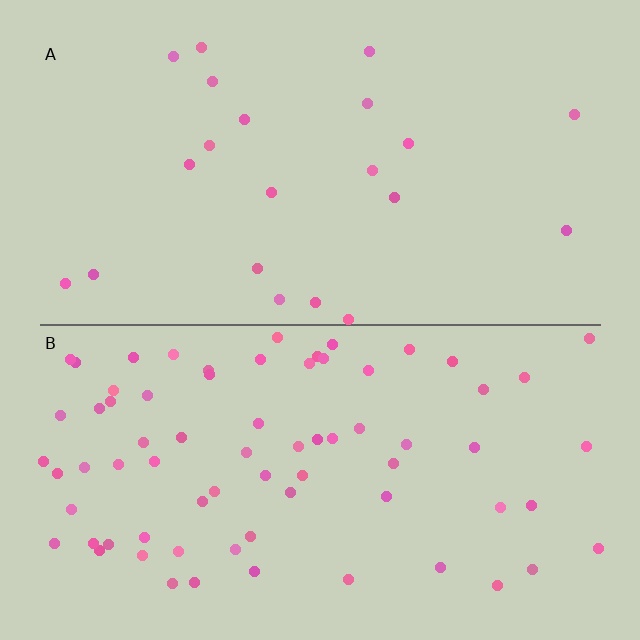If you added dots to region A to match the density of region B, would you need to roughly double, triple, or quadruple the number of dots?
Approximately triple.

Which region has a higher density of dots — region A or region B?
B (the bottom).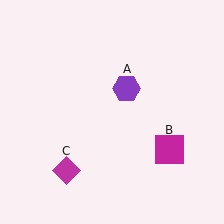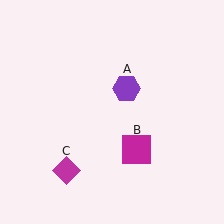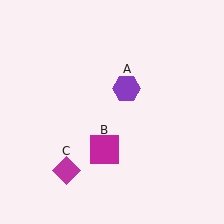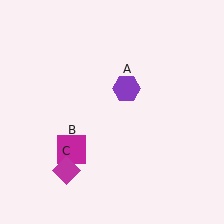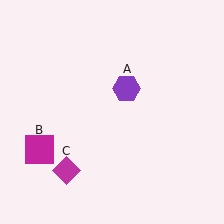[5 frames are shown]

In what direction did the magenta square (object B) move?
The magenta square (object B) moved left.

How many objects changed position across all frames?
1 object changed position: magenta square (object B).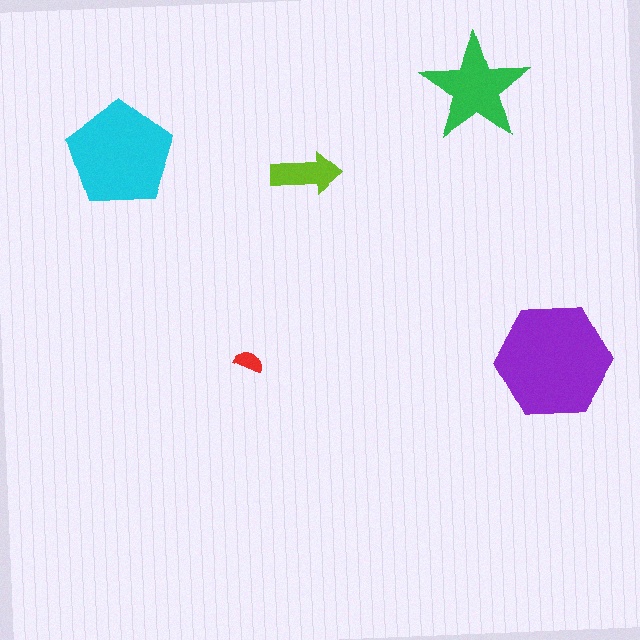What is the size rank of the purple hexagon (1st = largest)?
1st.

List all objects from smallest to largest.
The red semicircle, the lime arrow, the green star, the cyan pentagon, the purple hexagon.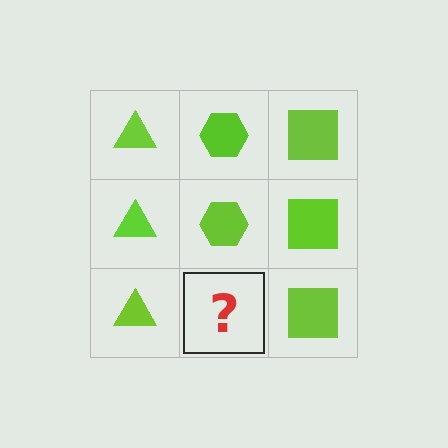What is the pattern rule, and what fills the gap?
The rule is that each column has a consistent shape. The gap should be filled with a lime hexagon.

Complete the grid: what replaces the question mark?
The question mark should be replaced with a lime hexagon.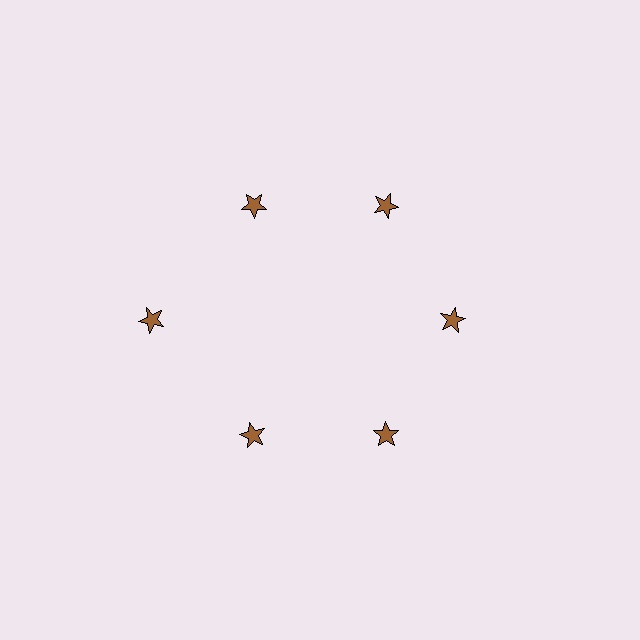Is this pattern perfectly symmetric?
No. The 6 brown stars are arranged in a ring, but one element near the 9 o'clock position is pushed outward from the center, breaking the 6-fold rotational symmetry.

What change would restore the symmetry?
The symmetry would be restored by moving it inward, back onto the ring so that all 6 stars sit at equal angles and equal distance from the center.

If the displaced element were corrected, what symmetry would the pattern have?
It would have 6-fold rotational symmetry — the pattern would map onto itself every 60 degrees.